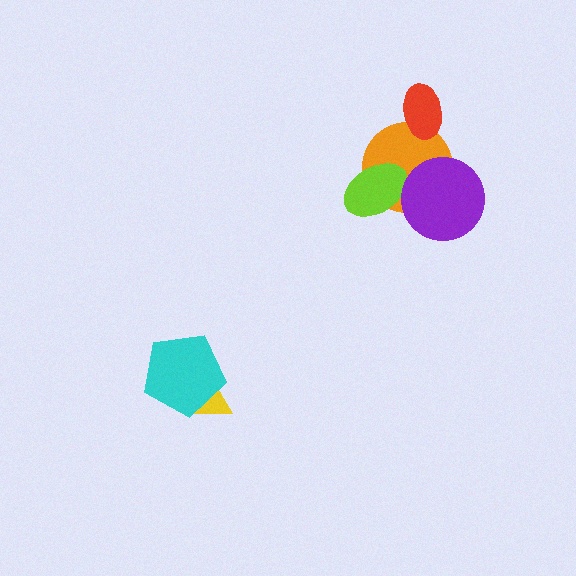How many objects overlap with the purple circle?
2 objects overlap with the purple circle.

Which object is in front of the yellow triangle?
The cyan pentagon is in front of the yellow triangle.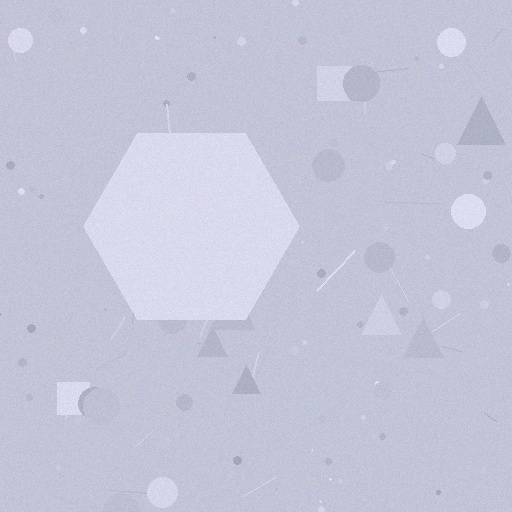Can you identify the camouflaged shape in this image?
The camouflaged shape is a hexagon.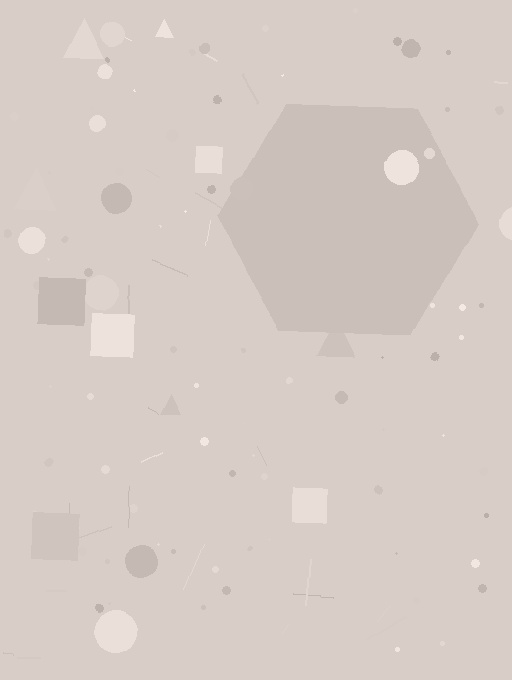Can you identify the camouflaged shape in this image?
The camouflaged shape is a hexagon.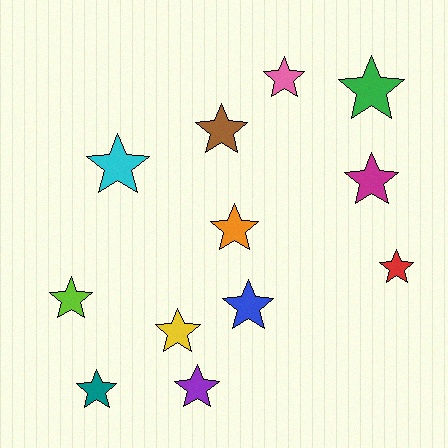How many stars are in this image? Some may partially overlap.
There are 12 stars.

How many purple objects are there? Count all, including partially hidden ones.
There is 1 purple object.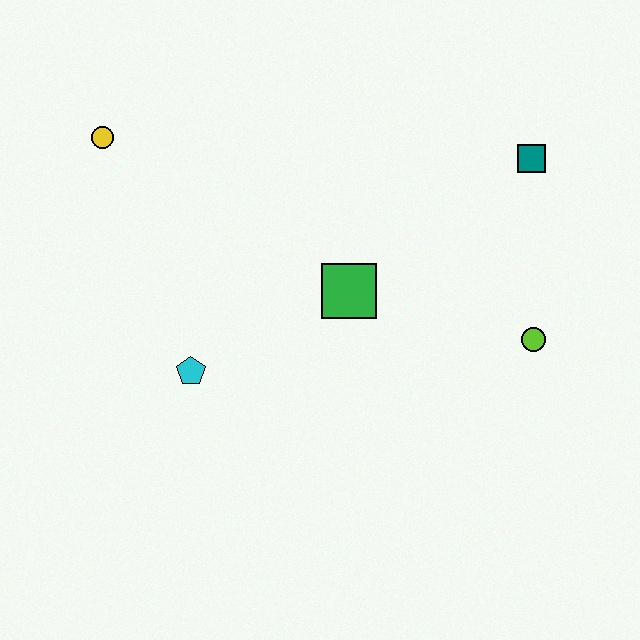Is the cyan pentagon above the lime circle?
No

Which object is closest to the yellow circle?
The cyan pentagon is closest to the yellow circle.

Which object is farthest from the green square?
The yellow circle is farthest from the green square.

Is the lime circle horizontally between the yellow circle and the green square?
No